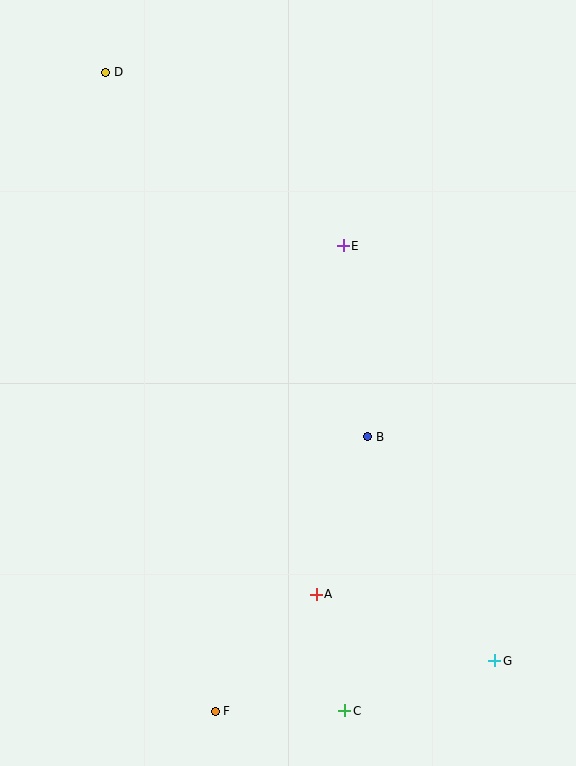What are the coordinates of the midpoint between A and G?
The midpoint between A and G is at (406, 627).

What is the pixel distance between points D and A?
The distance between D and A is 563 pixels.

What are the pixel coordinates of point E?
Point E is at (343, 246).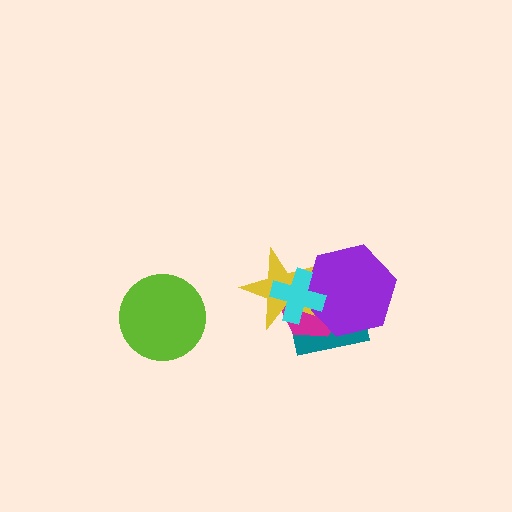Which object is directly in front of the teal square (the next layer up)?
The magenta hexagon is directly in front of the teal square.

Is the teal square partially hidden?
Yes, it is partially covered by another shape.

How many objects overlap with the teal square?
4 objects overlap with the teal square.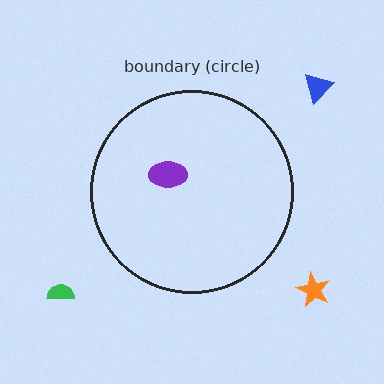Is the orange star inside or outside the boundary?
Outside.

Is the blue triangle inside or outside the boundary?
Outside.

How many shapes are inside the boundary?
1 inside, 3 outside.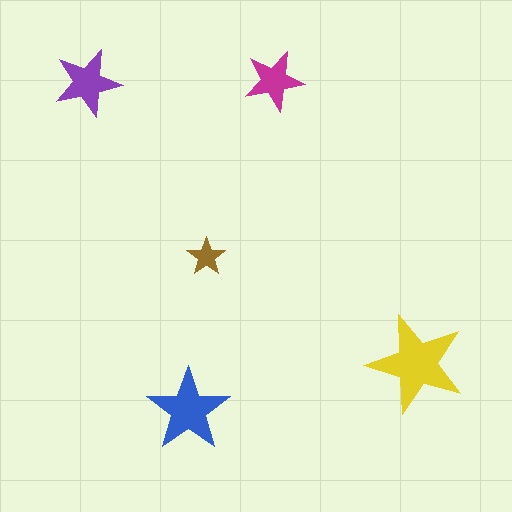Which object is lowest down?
The blue star is bottommost.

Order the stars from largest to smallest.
the yellow one, the blue one, the purple one, the magenta one, the brown one.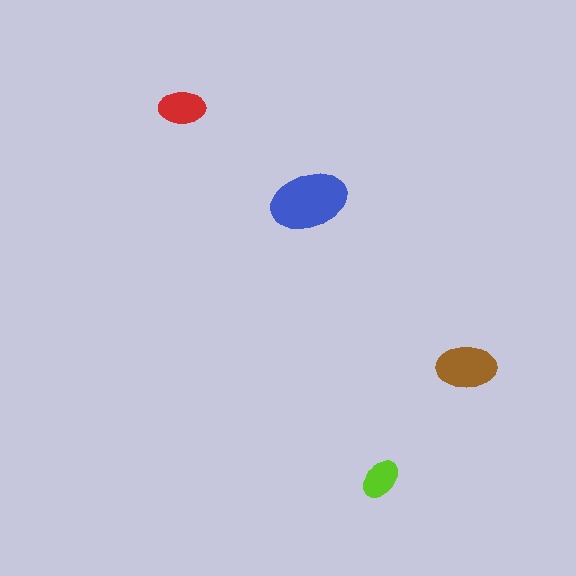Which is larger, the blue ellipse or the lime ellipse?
The blue one.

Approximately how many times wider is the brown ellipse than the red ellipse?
About 1.5 times wider.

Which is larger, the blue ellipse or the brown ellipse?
The blue one.